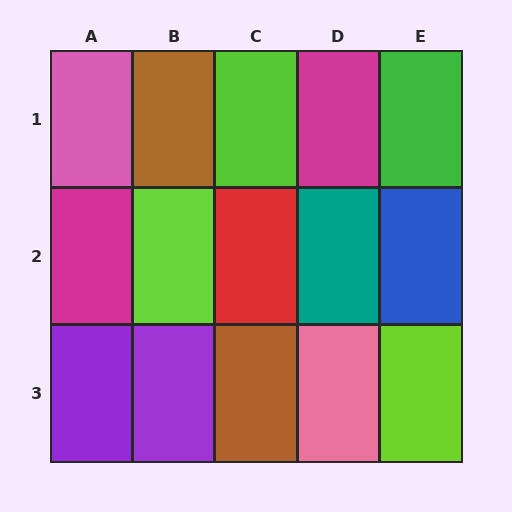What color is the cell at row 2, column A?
Magenta.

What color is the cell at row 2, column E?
Blue.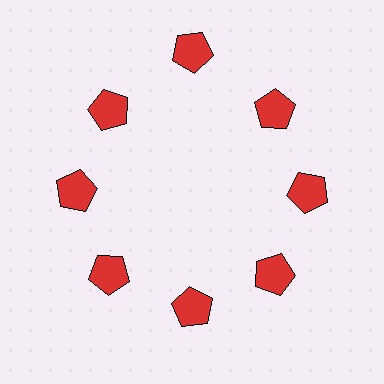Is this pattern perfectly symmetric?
No. The 8 red pentagons are arranged in a ring, but one element near the 12 o'clock position is pushed outward from the center, breaking the 8-fold rotational symmetry.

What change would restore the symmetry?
The symmetry would be restored by moving it inward, back onto the ring so that all 8 pentagons sit at equal angles and equal distance from the center.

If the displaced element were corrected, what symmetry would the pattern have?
It would have 8-fold rotational symmetry — the pattern would map onto itself every 45 degrees.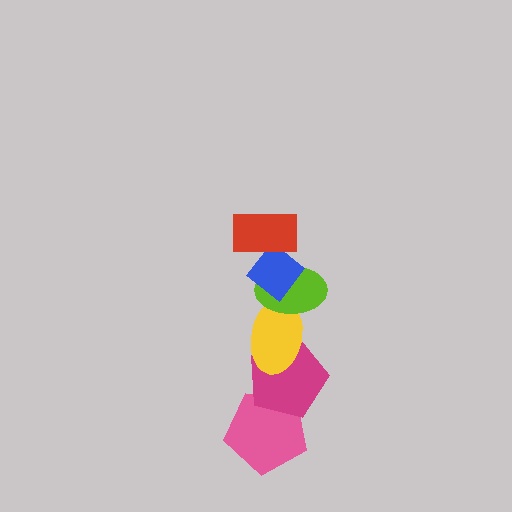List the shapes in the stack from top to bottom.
From top to bottom: the red rectangle, the blue diamond, the lime ellipse, the yellow ellipse, the magenta pentagon, the pink pentagon.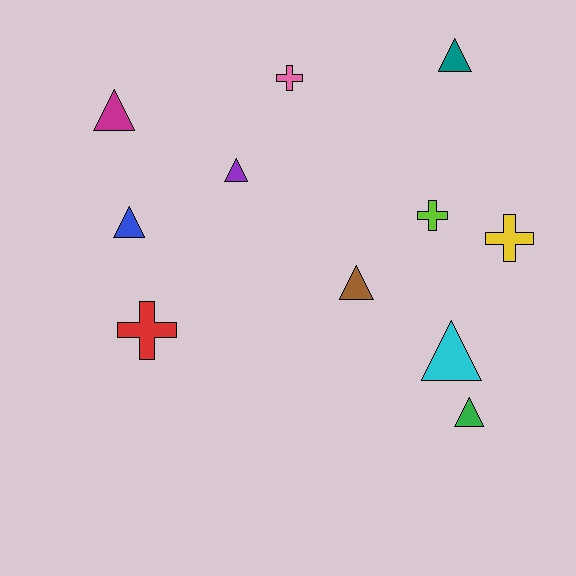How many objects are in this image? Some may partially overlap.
There are 11 objects.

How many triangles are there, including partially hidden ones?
There are 7 triangles.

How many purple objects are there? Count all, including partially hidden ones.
There is 1 purple object.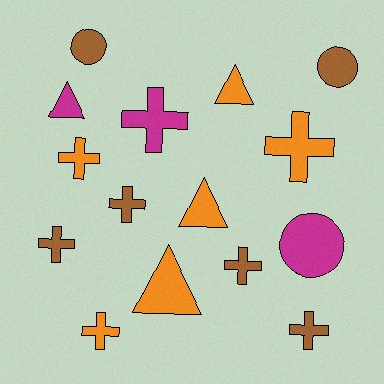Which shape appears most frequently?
Cross, with 8 objects.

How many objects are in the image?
There are 15 objects.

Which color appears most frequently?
Brown, with 6 objects.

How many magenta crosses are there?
There is 1 magenta cross.